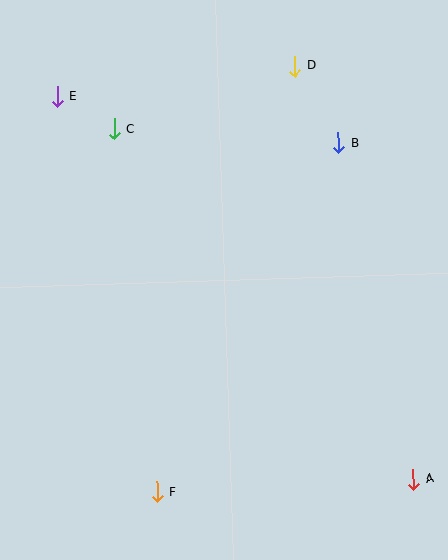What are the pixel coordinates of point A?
Point A is at (413, 479).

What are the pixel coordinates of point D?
Point D is at (295, 66).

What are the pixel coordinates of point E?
Point E is at (57, 97).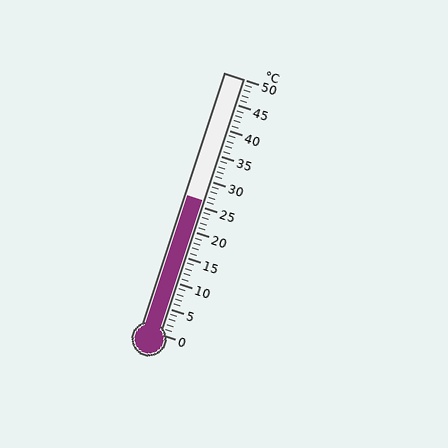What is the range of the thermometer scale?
The thermometer scale ranges from 0°C to 50°C.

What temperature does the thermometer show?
The thermometer shows approximately 26°C.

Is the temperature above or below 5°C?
The temperature is above 5°C.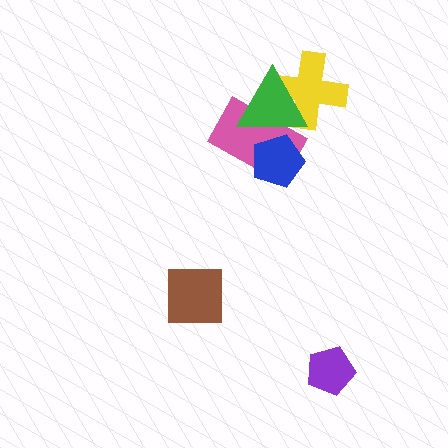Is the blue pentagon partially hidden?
Yes, it is partially covered by another shape.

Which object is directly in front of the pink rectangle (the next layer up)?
The blue pentagon is directly in front of the pink rectangle.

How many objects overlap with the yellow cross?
2 objects overlap with the yellow cross.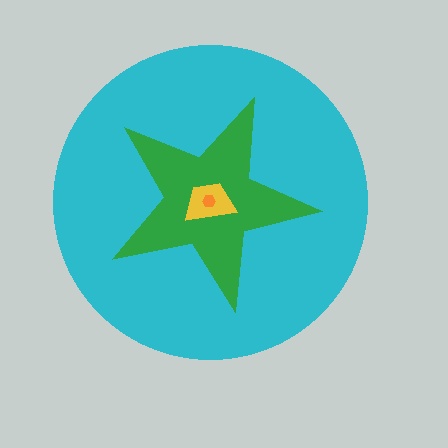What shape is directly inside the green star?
The yellow trapezoid.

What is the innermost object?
The orange hexagon.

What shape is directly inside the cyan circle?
The green star.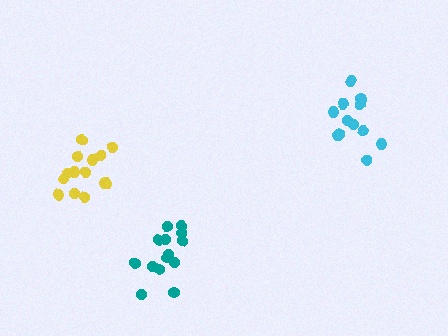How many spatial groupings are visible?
There are 3 spatial groupings.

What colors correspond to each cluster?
The clusters are colored: teal, yellow, cyan.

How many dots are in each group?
Group 1: 14 dots, Group 2: 14 dots, Group 3: 12 dots (40 total).